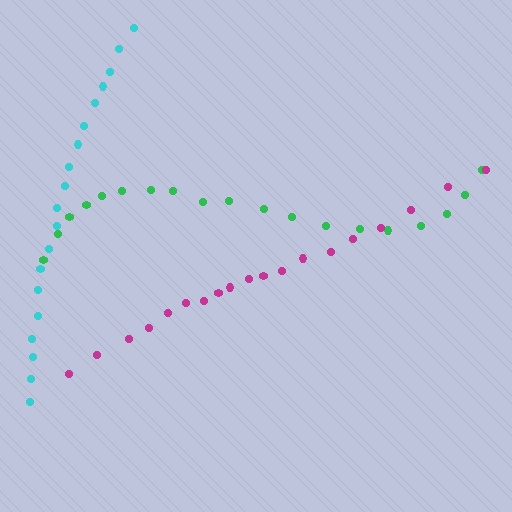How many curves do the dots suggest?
There are 3 distinct paths.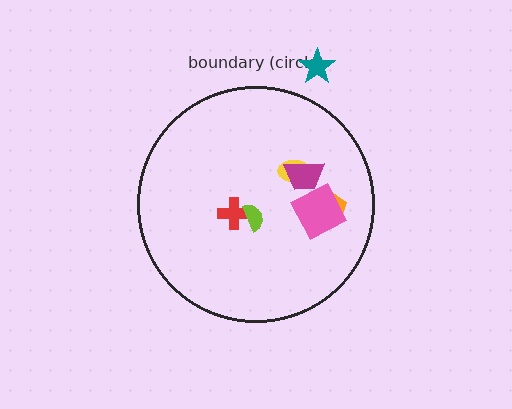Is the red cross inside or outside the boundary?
Inside.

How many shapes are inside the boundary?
6 inside, 1 outside.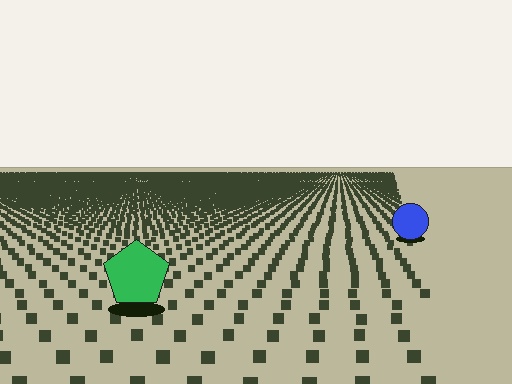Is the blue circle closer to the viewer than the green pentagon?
No. The green pentagon is closer — you can tell from the texture gradient: the ground texture is coarser near it.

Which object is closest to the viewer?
The green pentagon is closest. The texture marks near it are larger and more spread out.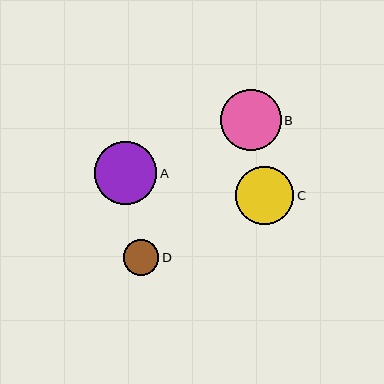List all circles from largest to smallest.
From largest to smallest: A, B, C, D.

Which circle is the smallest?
Circle D is the smallest with a size of approximately 36 pixels.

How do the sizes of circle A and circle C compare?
Circle A and circle C are approximately the same size.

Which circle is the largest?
Circle A is the largest with a size of approximately 62 pixels.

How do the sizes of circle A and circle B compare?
Circle A and circle B are approximately the same size.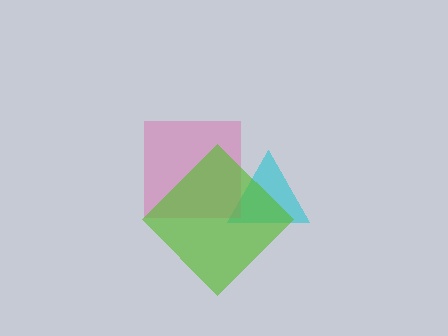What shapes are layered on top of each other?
The layered shapes are: a cyan triangle, a pink square, a lime diamond.